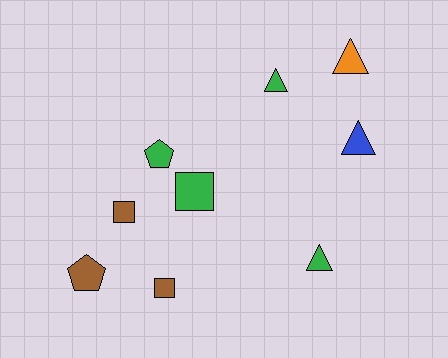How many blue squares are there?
There are no blue squares.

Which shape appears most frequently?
Triangle, with 4 objects.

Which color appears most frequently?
Green, with 4 objects.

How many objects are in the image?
There are 9 objects.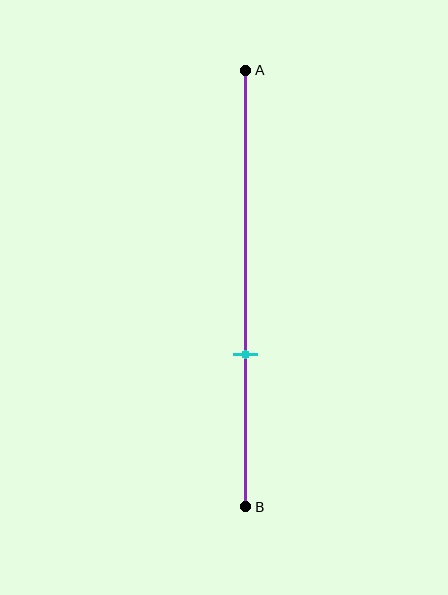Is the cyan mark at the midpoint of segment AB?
No, the mark is at about 65% from A, not at the 50% midpoint.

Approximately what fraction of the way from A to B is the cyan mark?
The cyan mark is approximately 65% of the way from A to B.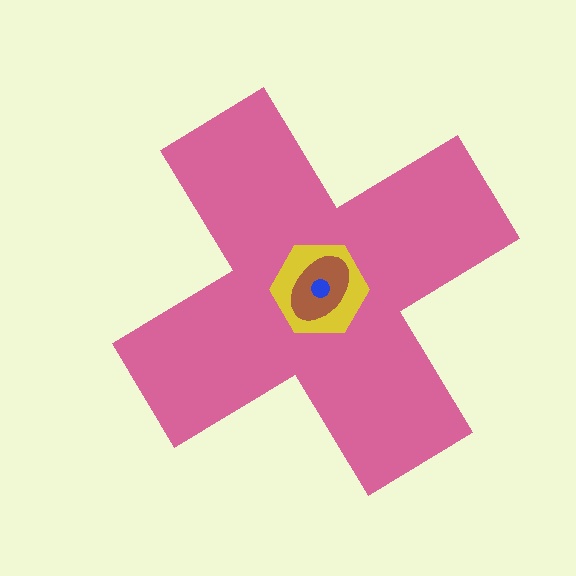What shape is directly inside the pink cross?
The yellow hexagon.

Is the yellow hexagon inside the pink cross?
Yes.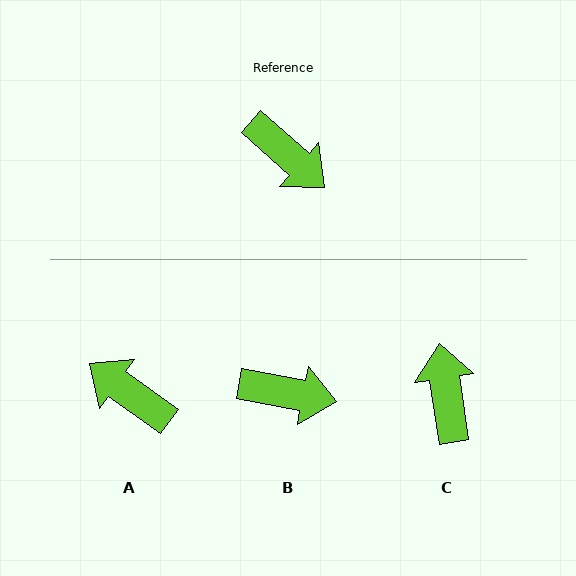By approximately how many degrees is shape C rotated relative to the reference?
Approximately 141 degrees counter-clockwise.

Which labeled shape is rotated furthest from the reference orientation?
A, about 174 degrees away.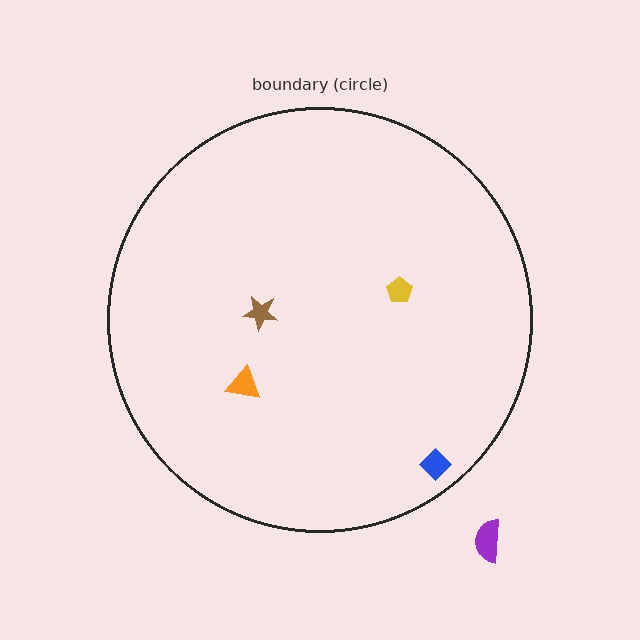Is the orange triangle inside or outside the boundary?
Inside.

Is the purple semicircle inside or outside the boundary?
Outside.